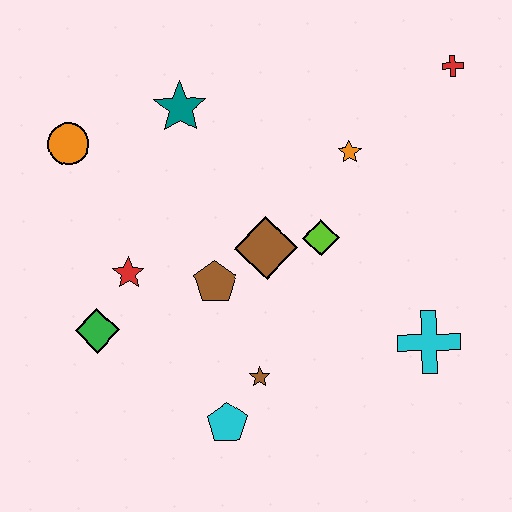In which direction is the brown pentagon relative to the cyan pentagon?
The brown pentagon is above the cyan pentagon.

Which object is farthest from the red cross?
The green diamond is farthest from the red cross.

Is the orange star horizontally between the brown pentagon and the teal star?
No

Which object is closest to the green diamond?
The red star is closest to the green diamond.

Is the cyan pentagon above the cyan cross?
No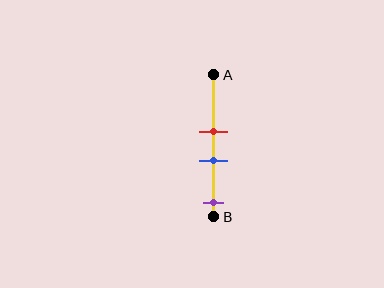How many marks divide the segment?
There are 3 marks dividing the segment.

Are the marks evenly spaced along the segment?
No, the marks are not evenly spaced.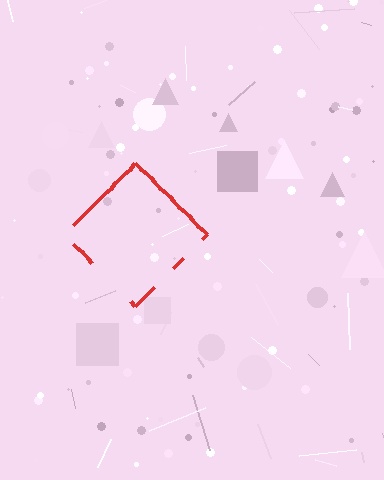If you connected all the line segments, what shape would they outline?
They would outline a diamond.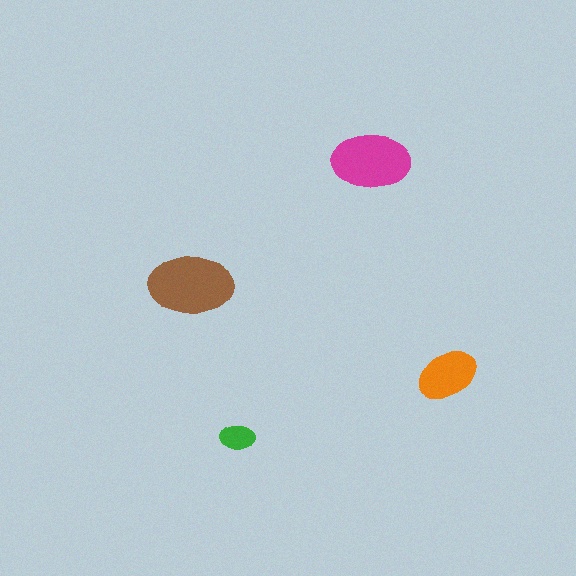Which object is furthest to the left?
The brown ellipse is leftmost.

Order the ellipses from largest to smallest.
the brown one, the magenta one, the orange one, the green one.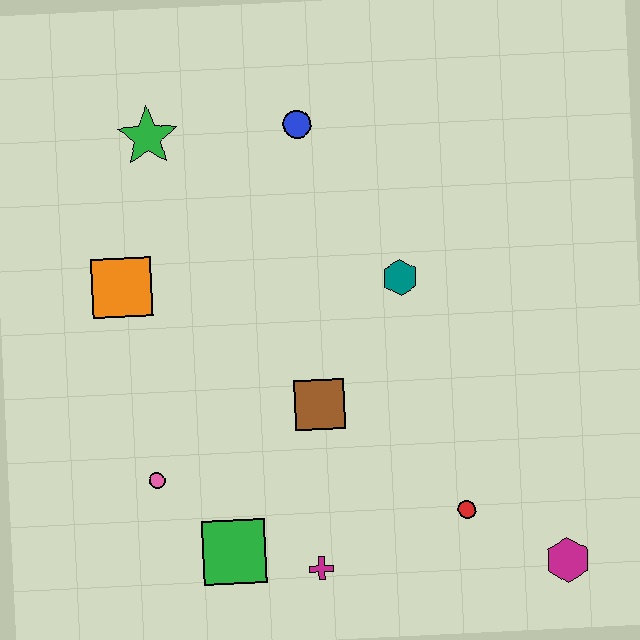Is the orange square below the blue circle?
Yes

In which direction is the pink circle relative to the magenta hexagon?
The pink circle is to the left of the magenta hexagon.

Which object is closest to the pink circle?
The green square is closest to the pink circle.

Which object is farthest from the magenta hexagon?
The green star is farthest from the magenta hexagon.